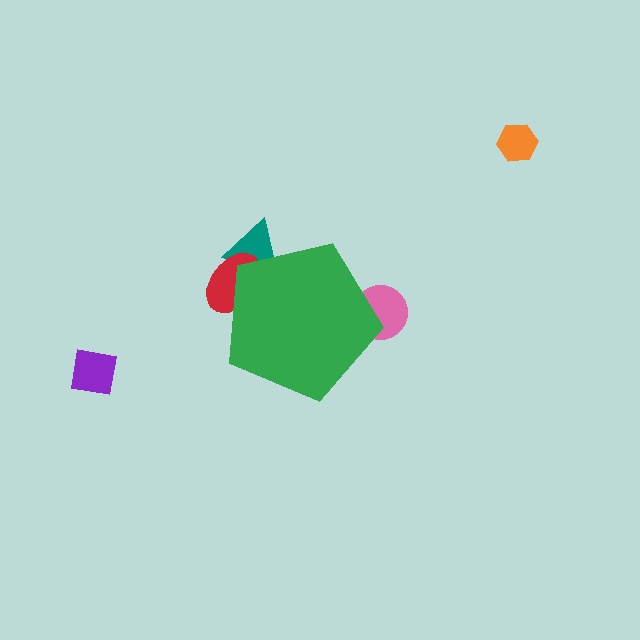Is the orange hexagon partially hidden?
No, the orange hexagon is fully visible.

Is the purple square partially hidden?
No, the purple square is fully visible.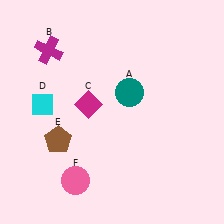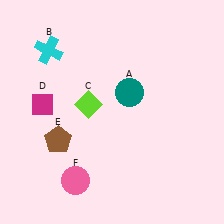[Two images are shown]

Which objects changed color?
B changed from magenta to cyan. C changed from magenta to lime. D changed from cyan to magenta.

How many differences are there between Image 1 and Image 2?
There are 3 differences between the two images.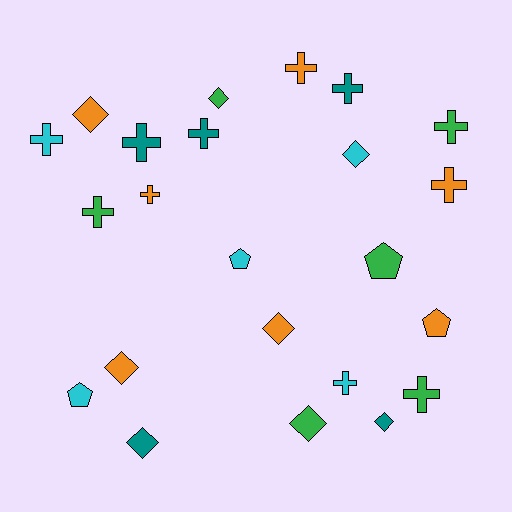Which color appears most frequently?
Orange, with 7 objects.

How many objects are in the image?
There are 23 objects.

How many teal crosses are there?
There are 3 teal crosses.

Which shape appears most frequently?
Cross, with 11 objects.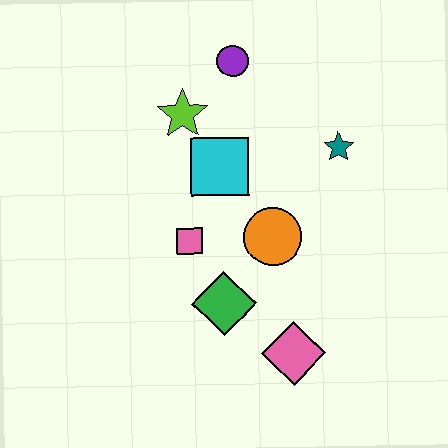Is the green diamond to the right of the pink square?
Yes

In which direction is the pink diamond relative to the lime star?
The pink diamond is below the lime star.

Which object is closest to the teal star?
The orange circle is closest to the teal star.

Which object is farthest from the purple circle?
The pink diamond is farthest from the purple circle.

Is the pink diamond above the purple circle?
No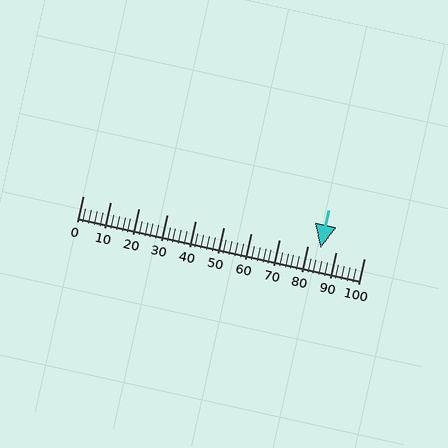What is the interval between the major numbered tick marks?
The major tick marks are spaced 10 units apart.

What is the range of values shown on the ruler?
The ruler shows values from 0 to 100.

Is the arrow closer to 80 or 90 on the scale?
The arrow is closer to 80.